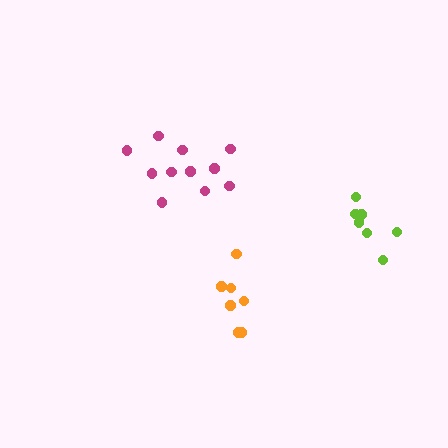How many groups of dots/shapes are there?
There are 3 groups.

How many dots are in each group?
Group 1: 11 dots, Group 2: 7 dots, Group 3: 7 dots (25 total).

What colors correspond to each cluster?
The clusters are colored: magenta, orange, lime.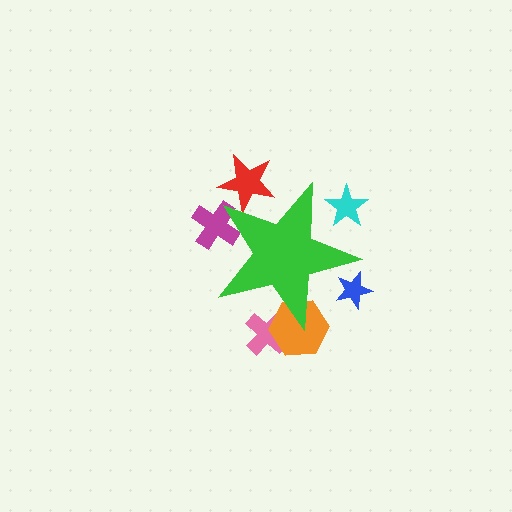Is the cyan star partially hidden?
Yes, the cyan star is partially hidden behind the green star.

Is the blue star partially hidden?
Yes, the blue star is partially hidden behind the green star.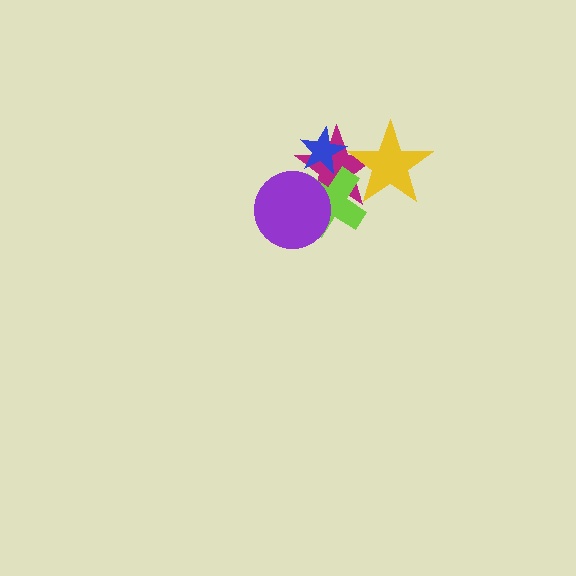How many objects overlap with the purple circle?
2 objects overlap with the purple circle.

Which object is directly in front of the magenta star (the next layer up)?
The yellow star is directly in front of the magenta star.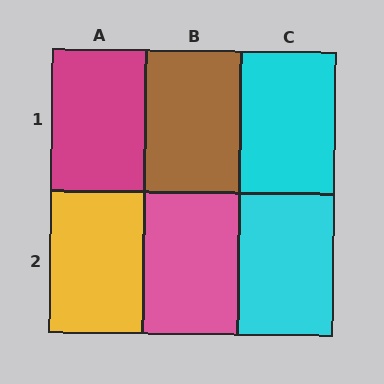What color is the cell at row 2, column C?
Cyan.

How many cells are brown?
1 cell is brown.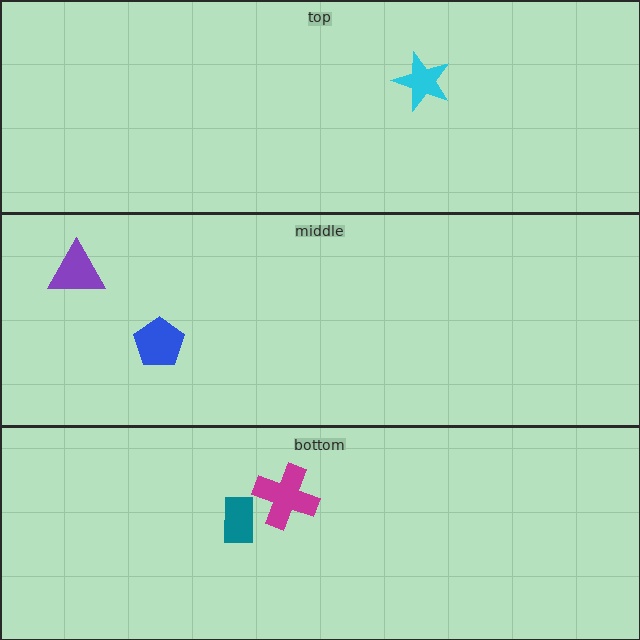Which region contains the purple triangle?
The middle region.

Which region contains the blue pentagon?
The middle region.